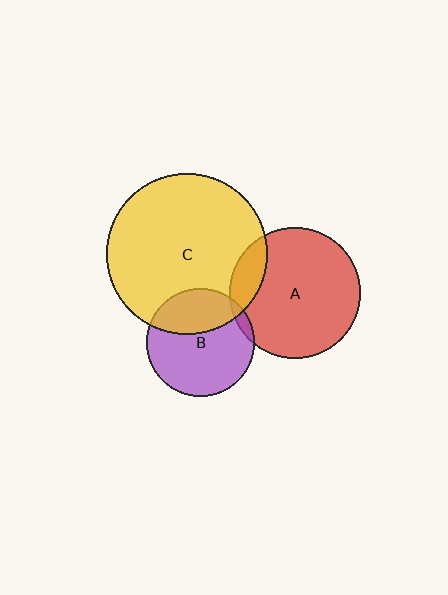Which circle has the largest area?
Circle C (yellow).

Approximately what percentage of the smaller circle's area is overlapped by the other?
Approximately 35%.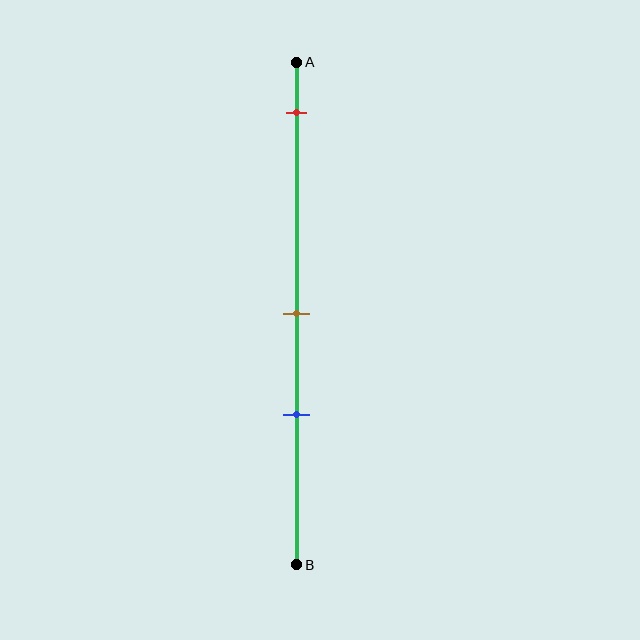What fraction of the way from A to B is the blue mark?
The blue mark is approximately 70% (0.7) of the way from A to B.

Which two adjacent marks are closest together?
The brown and blue marks are the closest adjacent pair.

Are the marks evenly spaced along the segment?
No, the marks are not evenly spaced.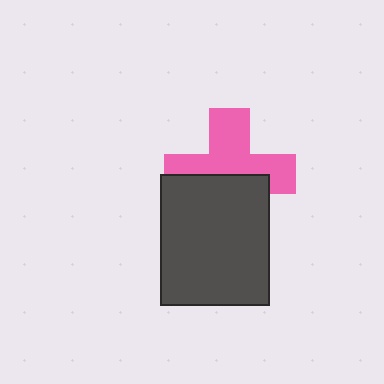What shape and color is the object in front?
The object in front is a dark gray rectangle.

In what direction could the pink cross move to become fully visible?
The pink cross could move up. That would shift it out from behind the dark gray rectangle entirely.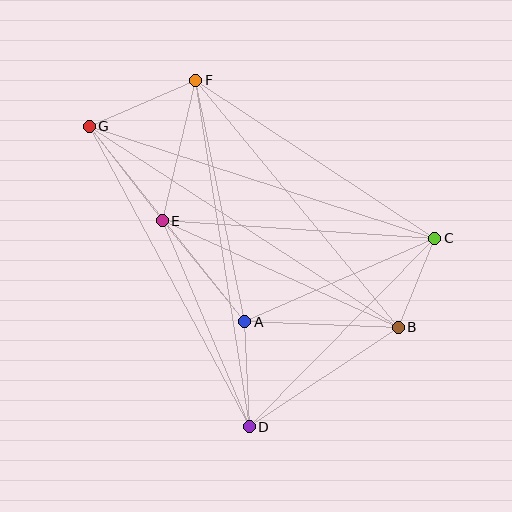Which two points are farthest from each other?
Points B and G are farthest from each other.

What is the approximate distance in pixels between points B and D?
The distance between B and D is approximately 179 pixels.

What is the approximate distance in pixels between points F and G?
The distance between F and G is approximately 116 pixels.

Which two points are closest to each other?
Points B and C are closest to each other.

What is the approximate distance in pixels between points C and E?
The distance between C and E is approximately 273 pixels.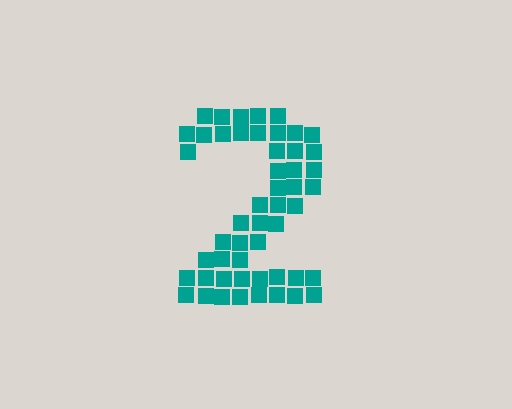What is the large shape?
The large shape is the digit 2.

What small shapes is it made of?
It is made of small squares.